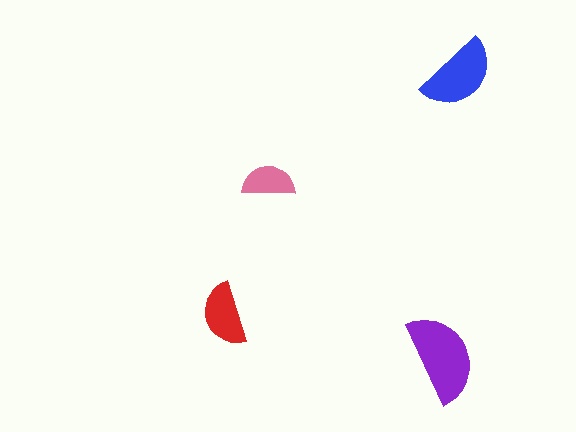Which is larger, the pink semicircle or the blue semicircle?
The blue one.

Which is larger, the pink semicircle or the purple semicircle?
The purple one.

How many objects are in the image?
There are 4 objects in the image.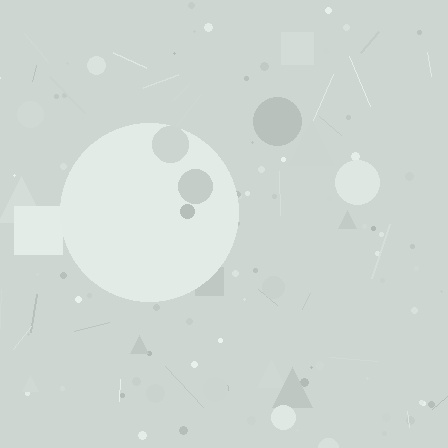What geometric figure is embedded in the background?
A circle is embedded in the background.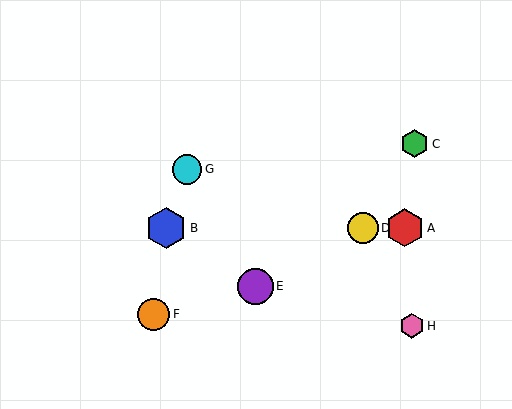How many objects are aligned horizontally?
3 objects (A, B, D) are aligned horizontally.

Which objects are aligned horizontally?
Objects A, B, D are aligned horizontally.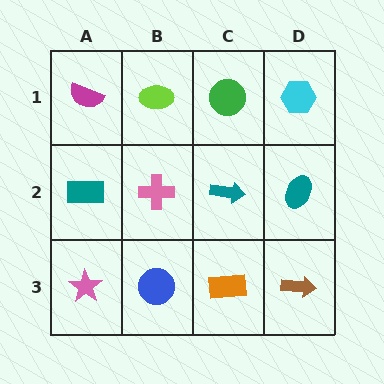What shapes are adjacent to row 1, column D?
A teal ellipse (row 2, column D), a green circle (row 1, column C).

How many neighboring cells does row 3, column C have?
3.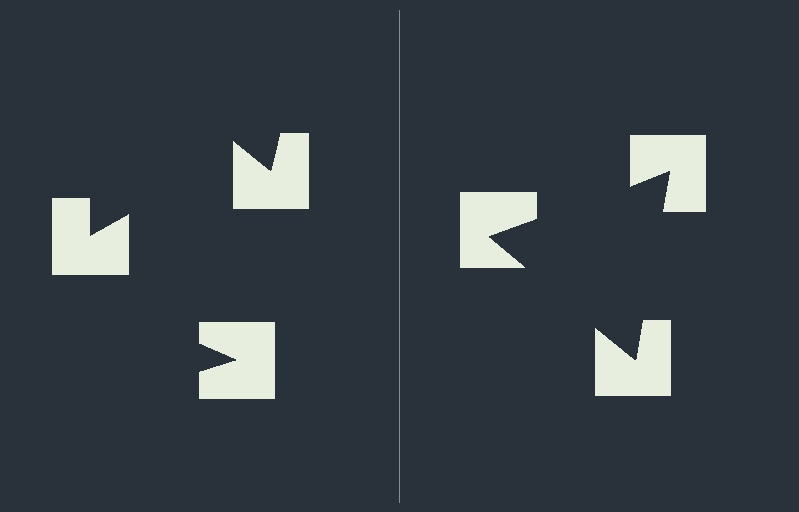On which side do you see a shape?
An illusory triangle appears on the right side. On the left side the wedge cuts are rotated, so no coherent shape forms.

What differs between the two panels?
The notched squares are positioned identically on both sides; only the wedge orientations differ. On the right they align to a triangle; on the left they are misaligned.